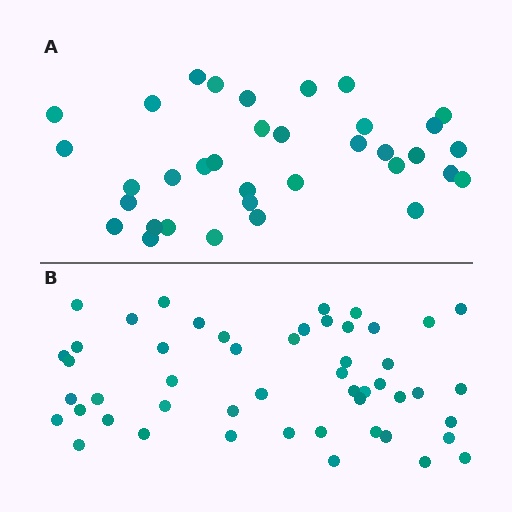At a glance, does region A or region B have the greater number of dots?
Region B (the bottom region) has more dots.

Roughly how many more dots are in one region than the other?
Region B has approximately 15 more dots than region A.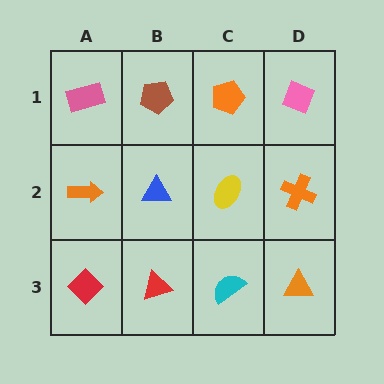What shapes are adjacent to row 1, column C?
A yellow ellipse (row 2, column C), a brown pentagon (row 1, column B), a pink diamond (row 1, column D).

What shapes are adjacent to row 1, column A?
An orange arrow (row 2, column A), a brown pentagon (row 1, column B).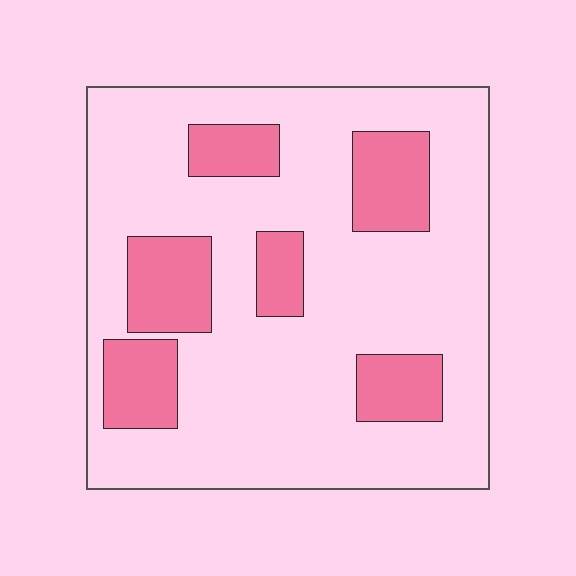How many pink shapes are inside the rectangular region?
6.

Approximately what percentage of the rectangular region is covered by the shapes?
Approximately 25%.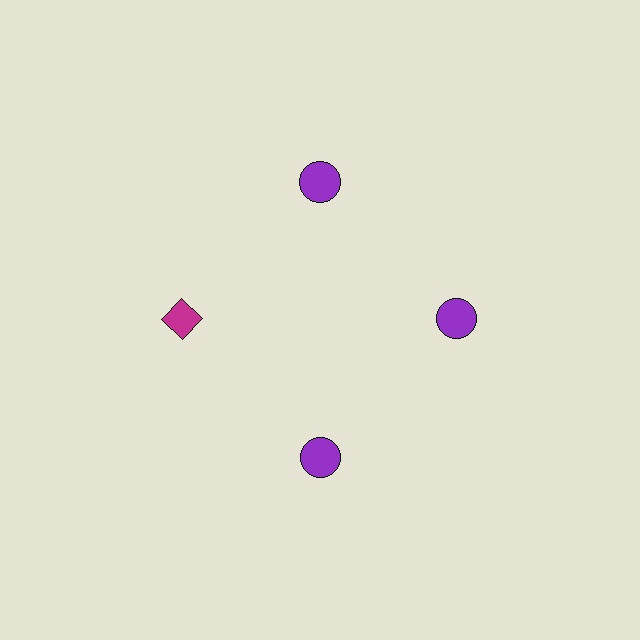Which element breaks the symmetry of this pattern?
The magenta diamond at roughly the 9 o'clock position breaks the symmetry. All other shapes are purple circles.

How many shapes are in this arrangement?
There are 4 shapes arranged in a ring pattern.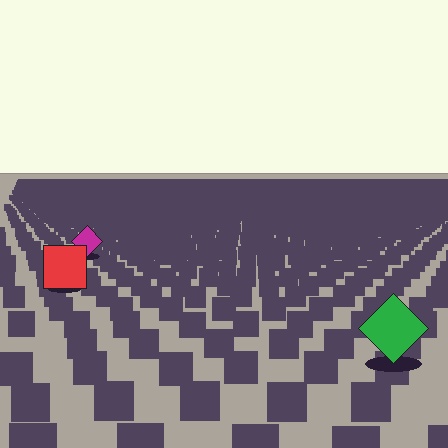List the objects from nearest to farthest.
From nearest to farthest: the green diamond, the red square, the magenta diamond.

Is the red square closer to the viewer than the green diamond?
No. The green diamond is closer — you can tell from the texture gradient: the ground texture is coarser near it.